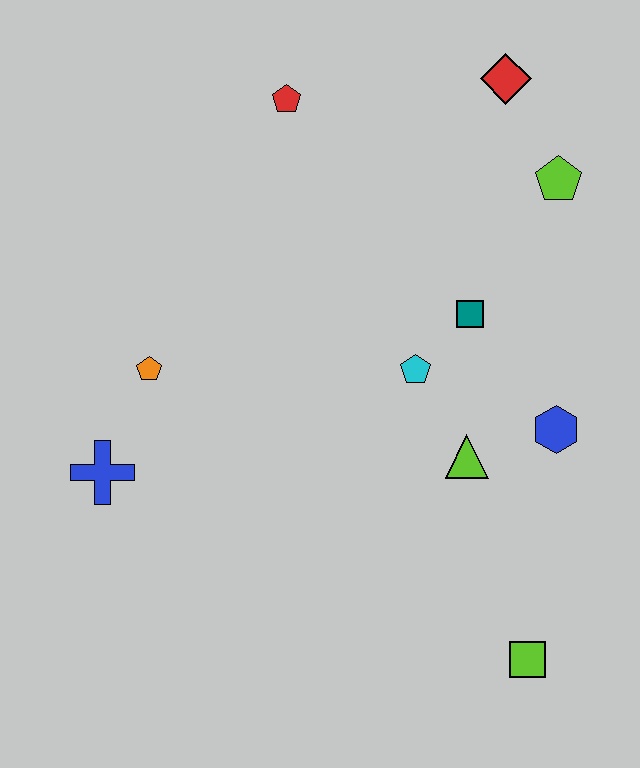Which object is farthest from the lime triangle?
The red pentagon is farthest from the lime triangle.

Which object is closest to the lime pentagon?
The red diamond is closest to the lime pentagon.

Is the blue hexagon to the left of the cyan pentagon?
No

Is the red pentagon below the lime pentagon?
No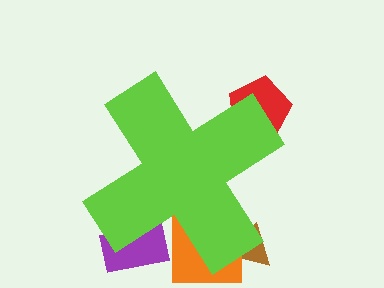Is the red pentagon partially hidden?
Yes, the red pentagon is partially hidden behind the lime cross.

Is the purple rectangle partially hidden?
Yes, the purple rectangle is partially hidden behind the lime cross.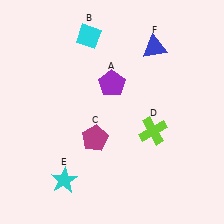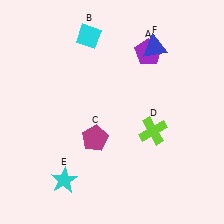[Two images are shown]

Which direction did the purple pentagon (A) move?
The purple pentagon (A) moved right.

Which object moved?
The purple pentagon (A) moved right.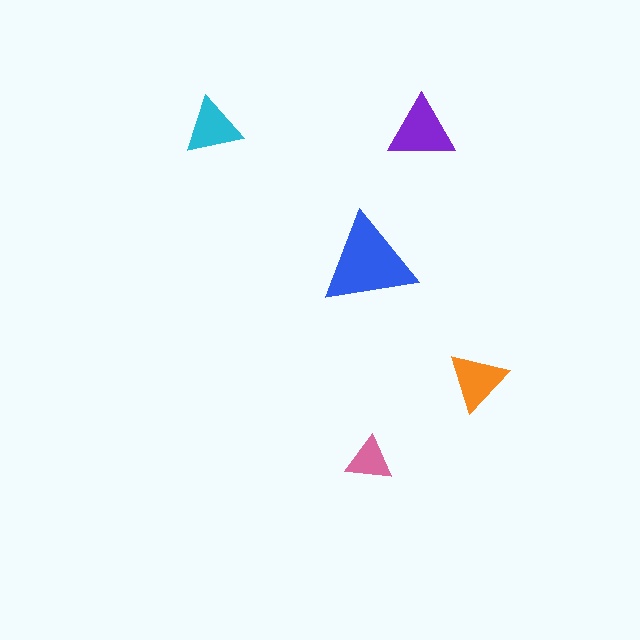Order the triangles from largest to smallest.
the blue one, the purple one, the orange one, the cyan one, the pink one.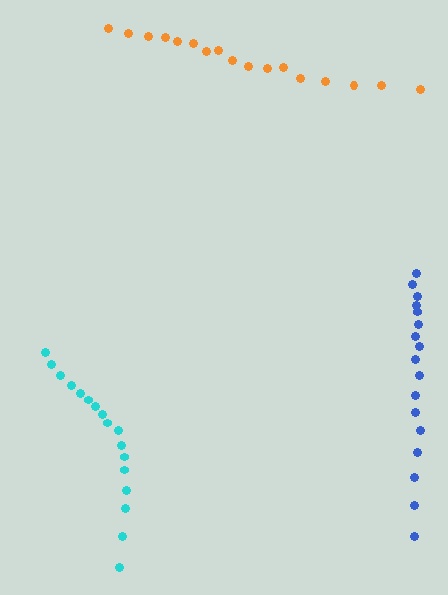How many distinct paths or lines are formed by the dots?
There are 3 distinct paths.